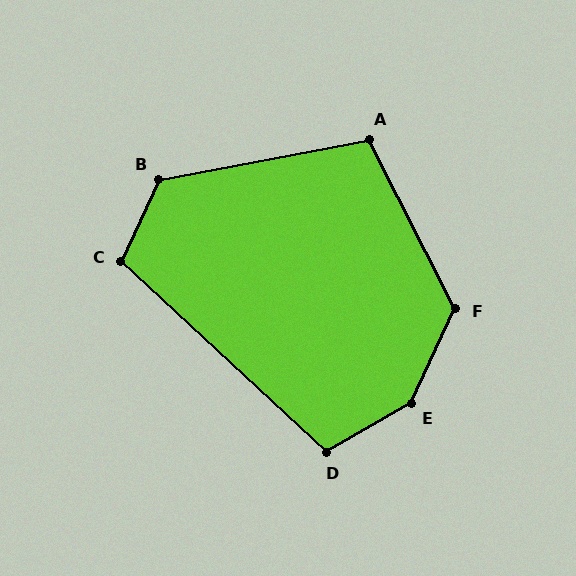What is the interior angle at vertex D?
Approximately 107 degrees (obtuse).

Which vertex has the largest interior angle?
E, at approximately 145 degrees.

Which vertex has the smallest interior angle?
A, at approximately 106 degrees.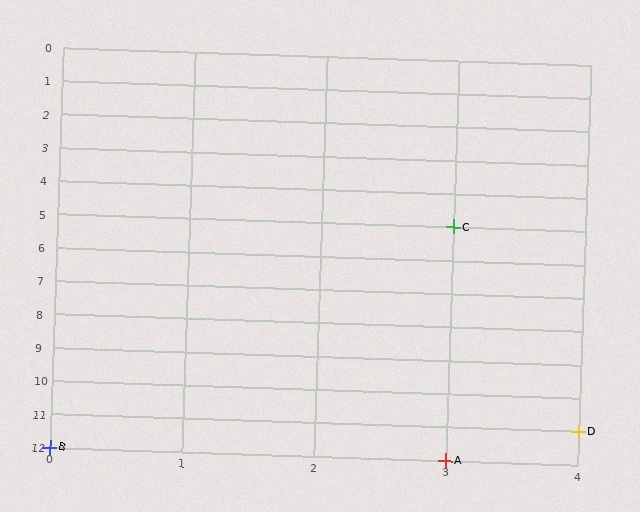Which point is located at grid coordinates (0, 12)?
Point B is at (0, 12).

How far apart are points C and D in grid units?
Points C and D are 1 column and 6 rows apart (about 6.1 grid units diagonally).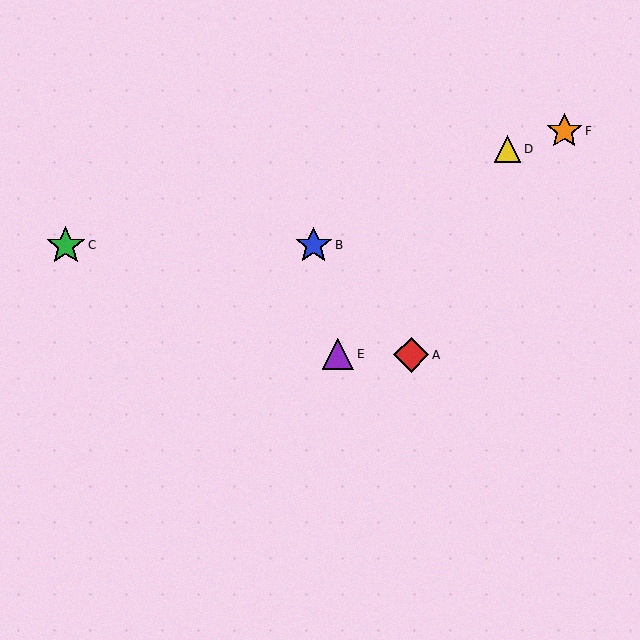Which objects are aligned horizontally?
Objects B, C are aligned horizontally.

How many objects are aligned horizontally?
2 objects (B, C) are aligned horizontally.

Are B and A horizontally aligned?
No, B is at y≈245 and A is at y≈355.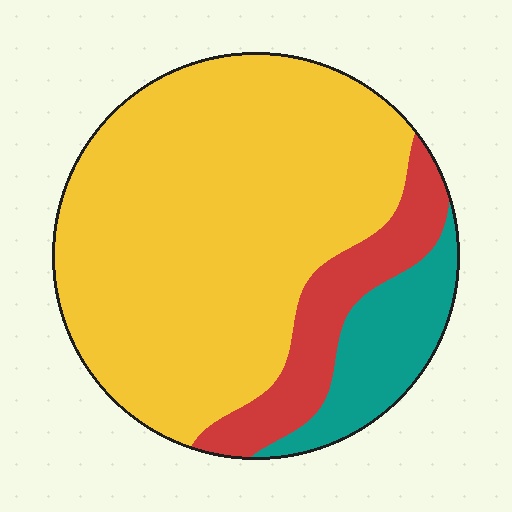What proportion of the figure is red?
Red takes up about one sixth (1/6) of the figure.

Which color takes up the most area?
Yellow, at roughly 70%.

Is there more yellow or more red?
Yellow.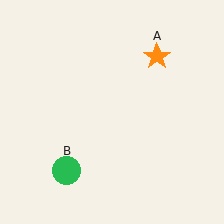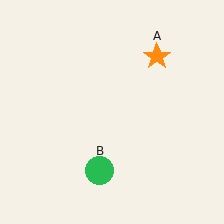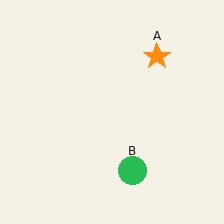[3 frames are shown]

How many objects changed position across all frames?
1 object changed position: green circle (object B).